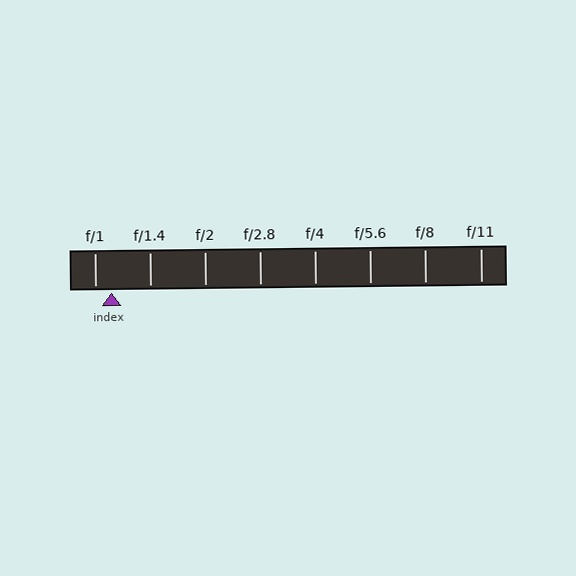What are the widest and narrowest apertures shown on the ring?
The widest aperture shown is f/1 and the narrowest is f/11.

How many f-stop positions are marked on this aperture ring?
There are 8 f-stop positions marked.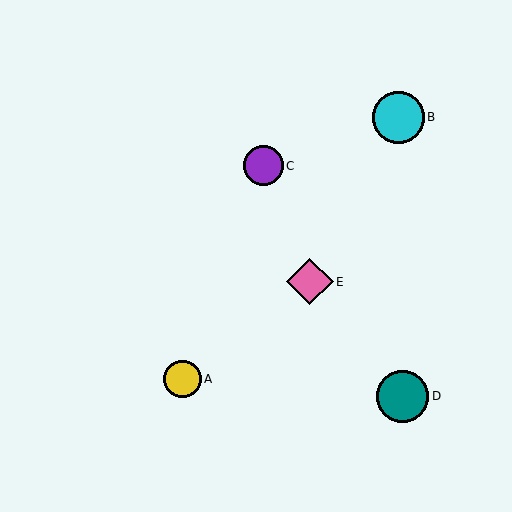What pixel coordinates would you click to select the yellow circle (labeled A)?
Click at (182, 379) to select the yellow circle A.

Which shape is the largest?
The teal circle (labeled D) is the largest.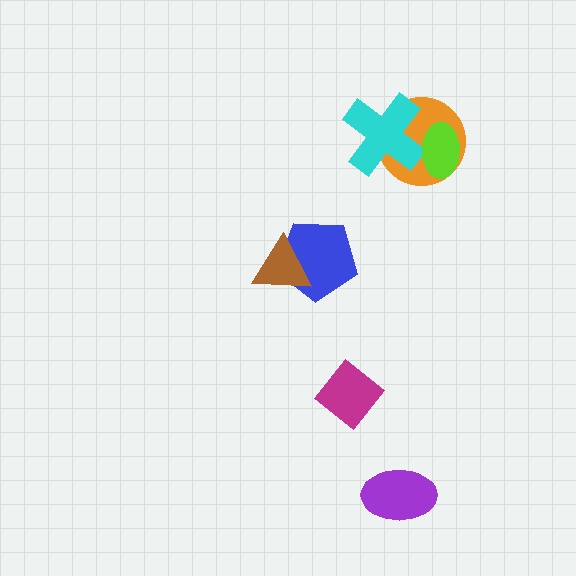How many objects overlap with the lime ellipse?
2 objects overlap with the lime ellipse.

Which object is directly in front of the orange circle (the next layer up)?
The cyan cross is directly in front of the orange circle.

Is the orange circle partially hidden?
Yes, it is partially covered by another shape.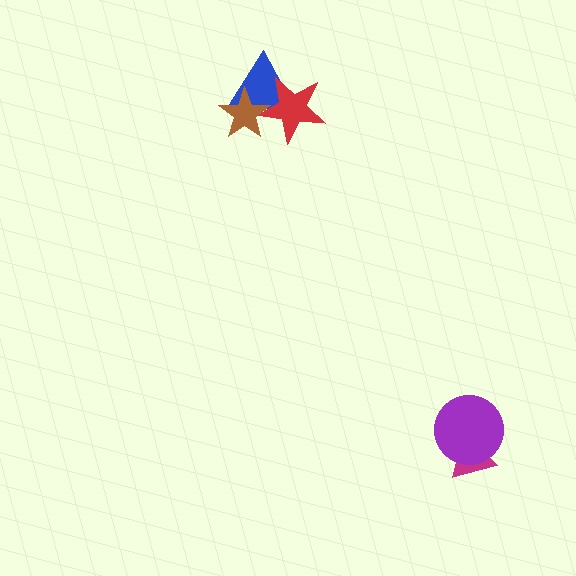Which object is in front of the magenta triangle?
The purple circle is in front of the magenta triangle.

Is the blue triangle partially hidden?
Yes, it is partially covered by another shape.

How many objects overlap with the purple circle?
1 object overlaps with the purple circle.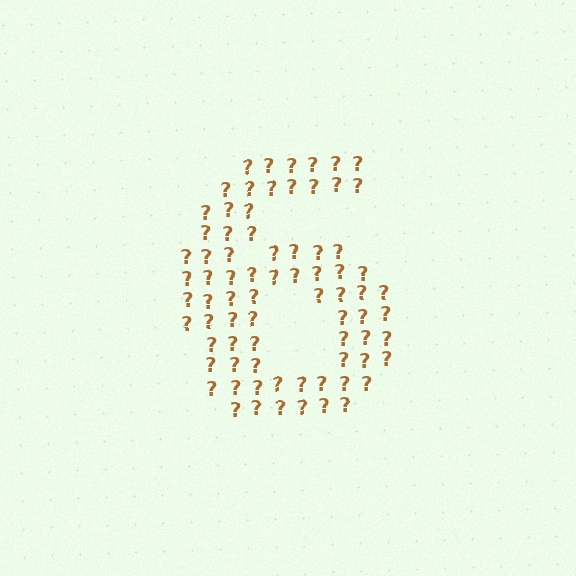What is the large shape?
The large shape is the digit 6.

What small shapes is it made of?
It is made of small question marks.